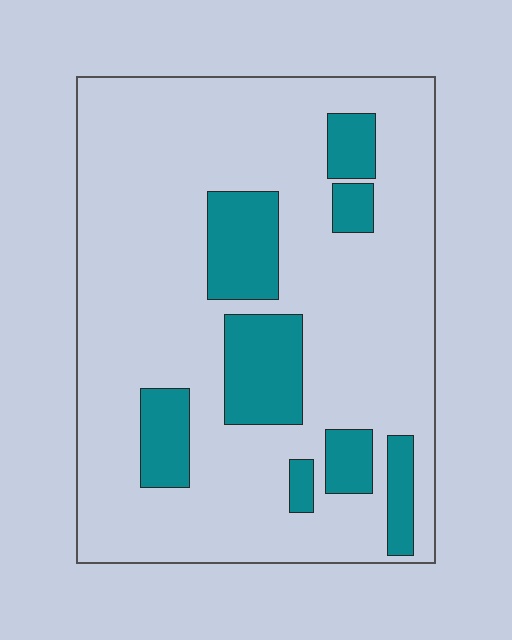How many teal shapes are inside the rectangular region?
8.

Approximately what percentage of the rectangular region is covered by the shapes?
Approximately 20%.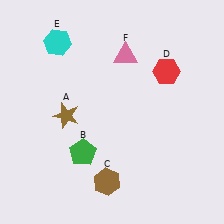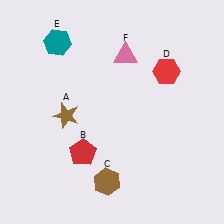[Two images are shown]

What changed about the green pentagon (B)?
In Image 1, B is green. In Image 2, it changed to red.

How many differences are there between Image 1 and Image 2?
There are 2 differences between the two images.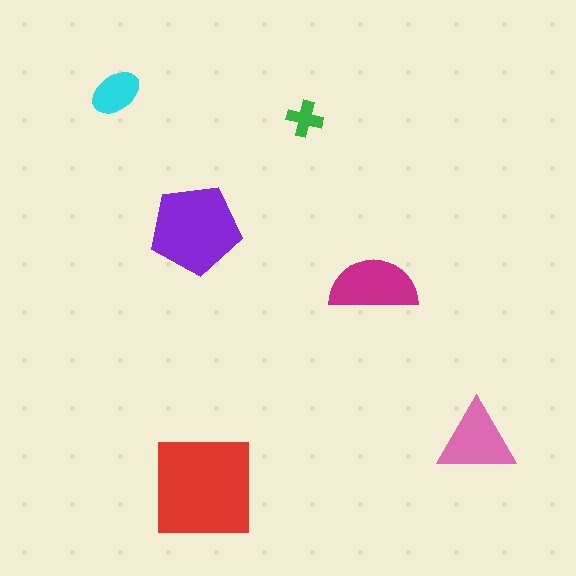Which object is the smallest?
The green cross.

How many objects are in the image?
There are 6 objects in the image.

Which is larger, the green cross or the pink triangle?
The pink triangle.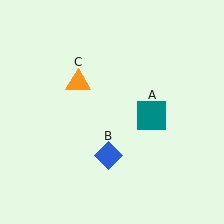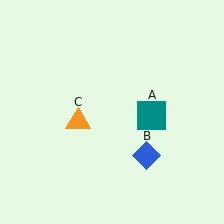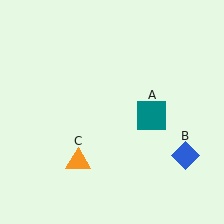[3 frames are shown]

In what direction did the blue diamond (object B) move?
The blue diamond (object B) moved right.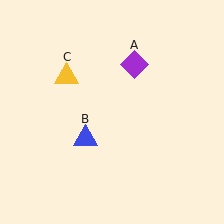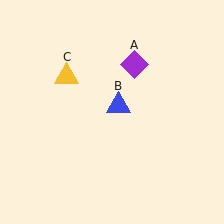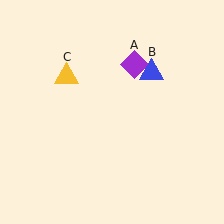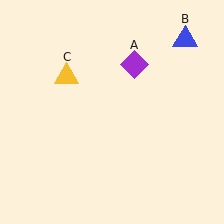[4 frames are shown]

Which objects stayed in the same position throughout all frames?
Purple diamond (object A) and yellow triangle (object C) remained stationary.